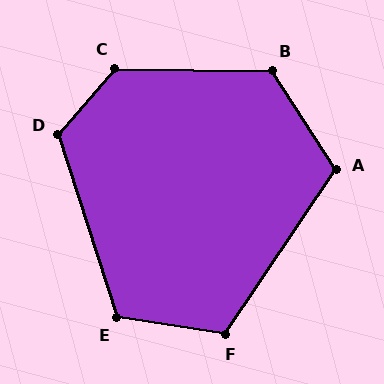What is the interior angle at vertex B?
Approximately 123 degrees (obtuse).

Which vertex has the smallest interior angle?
A, at approximately 113 degrees.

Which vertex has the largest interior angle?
C, at approximately 130 degrees.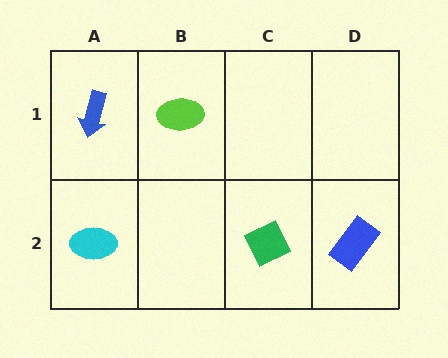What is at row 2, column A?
A cyan ellipse.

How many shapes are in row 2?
3 shapes.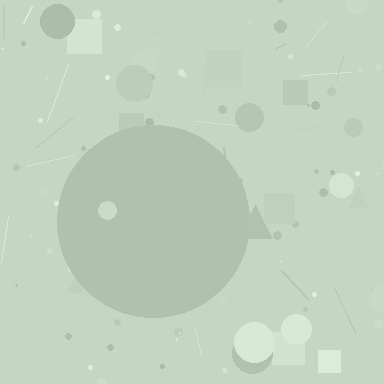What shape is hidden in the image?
A circle is hidden in the image.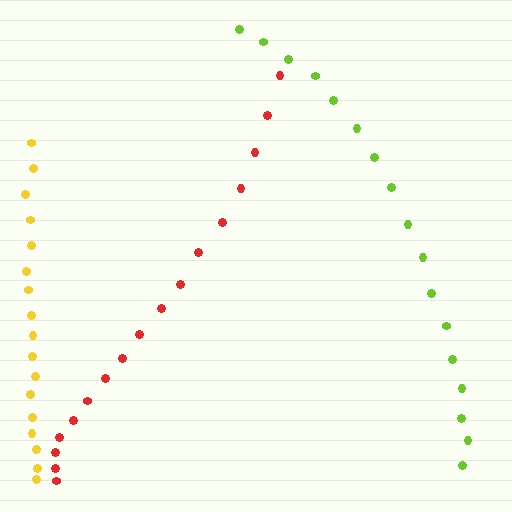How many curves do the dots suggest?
There are 3 distinct paths.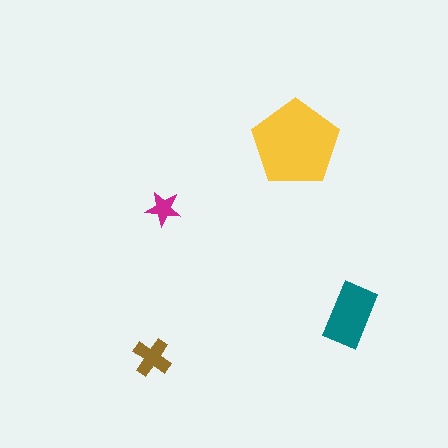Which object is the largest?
The yellow pentagon.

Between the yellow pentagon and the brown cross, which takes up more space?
The yellow pentagon.